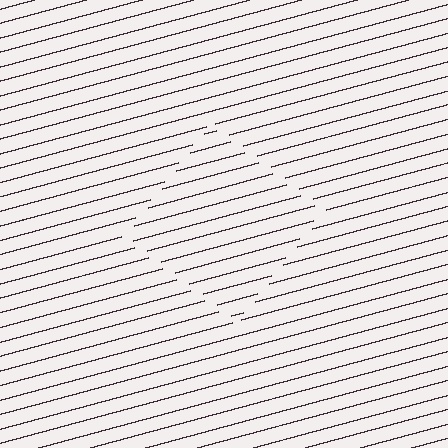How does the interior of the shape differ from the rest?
The interior of the shape contains the same grating, shifted by half a period — the contour is defined by the phase discontinuity where line-ends from the inner and outer gratings abut.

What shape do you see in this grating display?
An illusory square. The interior of the shape contains the same grating, shifted by half a period — the contour is defined by the phase discontinuity where line-ends from the inner and outer gratings abut.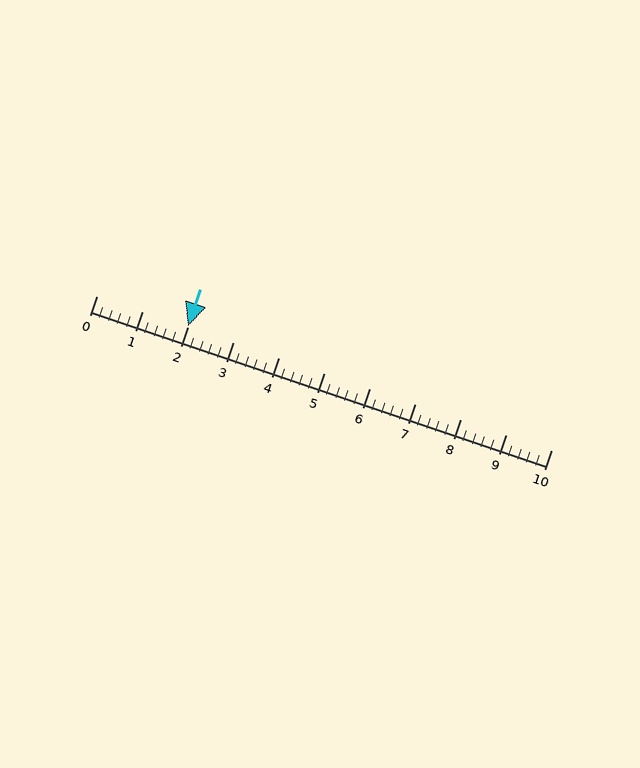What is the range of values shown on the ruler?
The ruler shows values from 0 to 10.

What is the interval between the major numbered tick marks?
The major tick marks are spaced 1 units apart.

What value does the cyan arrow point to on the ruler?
The cyan arrow points to approximately 2.0.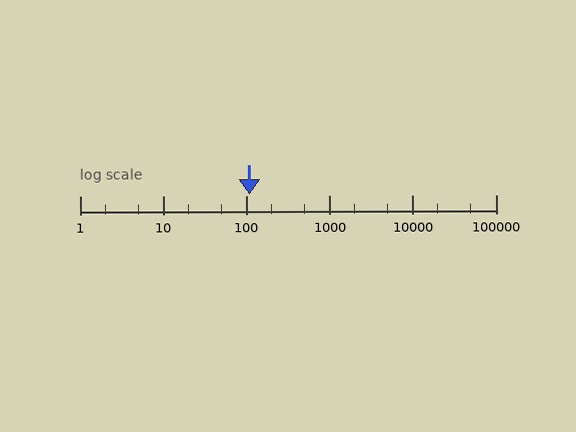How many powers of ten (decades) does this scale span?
The scale spans 5 decades, from 1 to 100000.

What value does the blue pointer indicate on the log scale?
The pointer indicates approximately 110.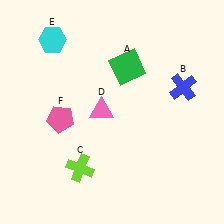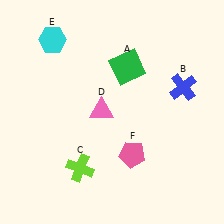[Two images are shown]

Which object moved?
The pink pentagon (F) moved right.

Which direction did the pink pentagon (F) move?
The pink pentagon (F) moved right.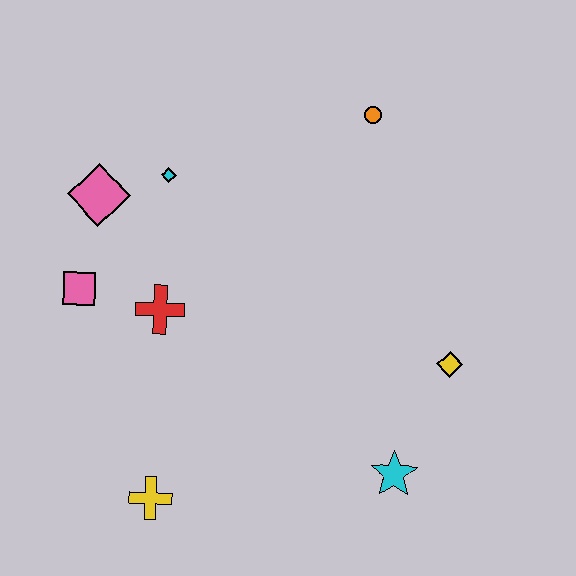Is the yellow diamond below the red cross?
Yes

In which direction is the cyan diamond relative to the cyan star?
The cyan diamond is above the cyan star.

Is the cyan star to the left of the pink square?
No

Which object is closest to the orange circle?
The cyan diamond is closest to the orange circle.